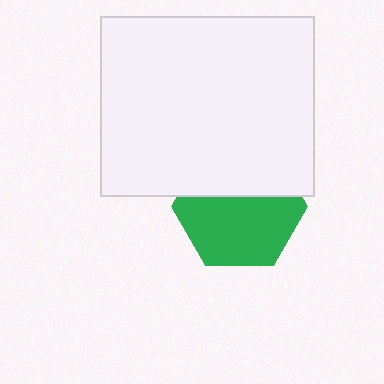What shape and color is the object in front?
The object in front is a white rectangle.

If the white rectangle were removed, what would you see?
You would see the complete green hexagon.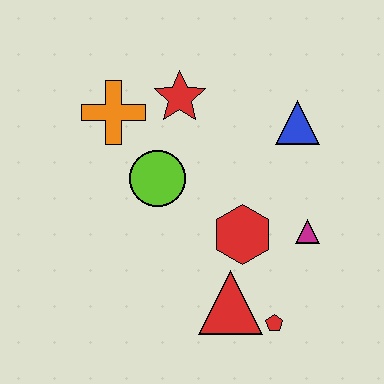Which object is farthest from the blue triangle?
The red pentagon is farthest from the blue triangle.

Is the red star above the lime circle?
Yes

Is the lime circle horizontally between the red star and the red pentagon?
No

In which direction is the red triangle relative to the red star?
The red triangle is below the red star.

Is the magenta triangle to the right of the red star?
Yes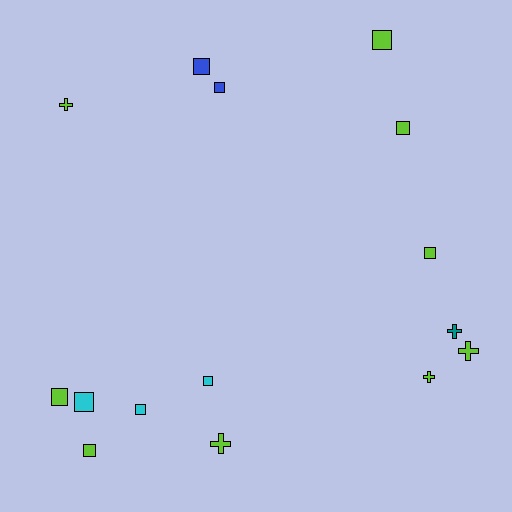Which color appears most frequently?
Lime, with 9 objects.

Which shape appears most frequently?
Square, with 10 objects.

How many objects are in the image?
There are 15 objects.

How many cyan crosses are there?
There are no cyan crosses.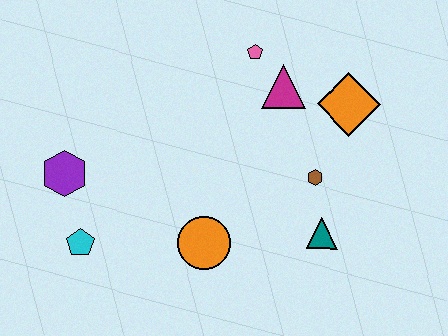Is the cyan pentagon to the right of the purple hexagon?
Yes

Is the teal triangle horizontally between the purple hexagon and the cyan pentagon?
No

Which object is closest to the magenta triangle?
The pink pentagon is closest to the magenta triangle.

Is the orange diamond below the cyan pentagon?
No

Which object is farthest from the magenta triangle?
The cyan pentagon is farthest from the magenta triangle.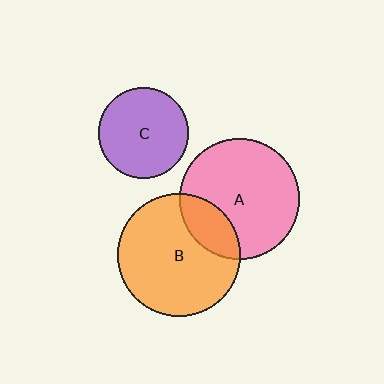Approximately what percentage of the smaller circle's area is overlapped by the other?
Approximately 20%.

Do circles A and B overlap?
Yes.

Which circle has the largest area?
Circle B (orange).